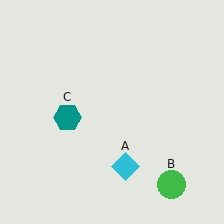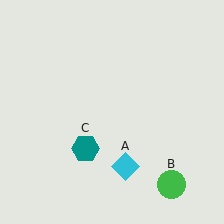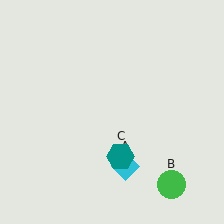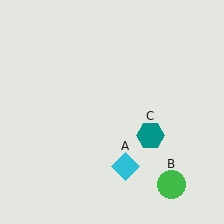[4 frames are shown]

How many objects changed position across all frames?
1 object changed position: teal hexagon (object C).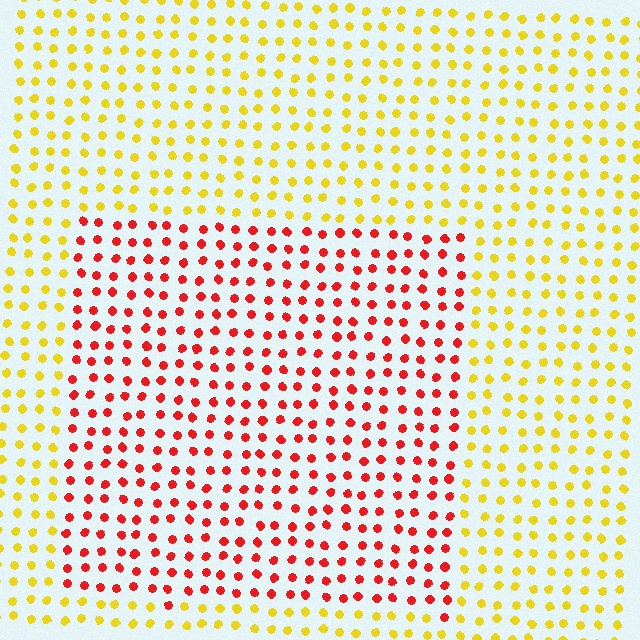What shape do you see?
I see a rectangle.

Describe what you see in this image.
The image is filled with small yellow elements in a uniform arrangement. A rectangle-shaped region is visible where the elements are tinted to a slightly different hue, forming a subtle color boundary.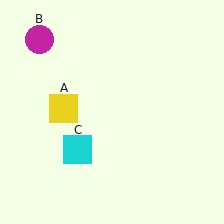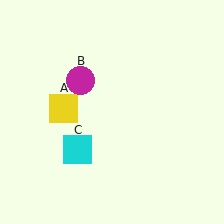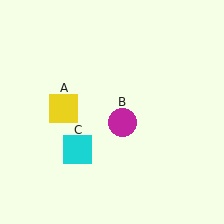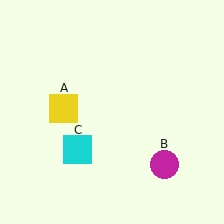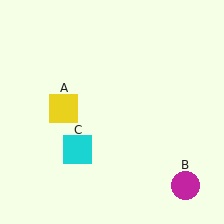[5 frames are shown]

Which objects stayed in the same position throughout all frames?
Yellow square (object A) and cyan square (object C) remained stationary.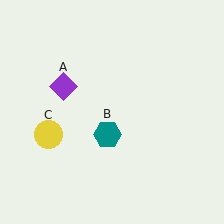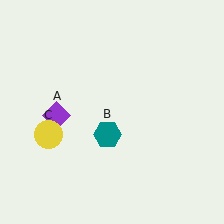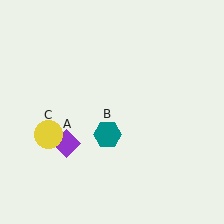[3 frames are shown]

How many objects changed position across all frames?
1 object changed position: purple diamond (object A).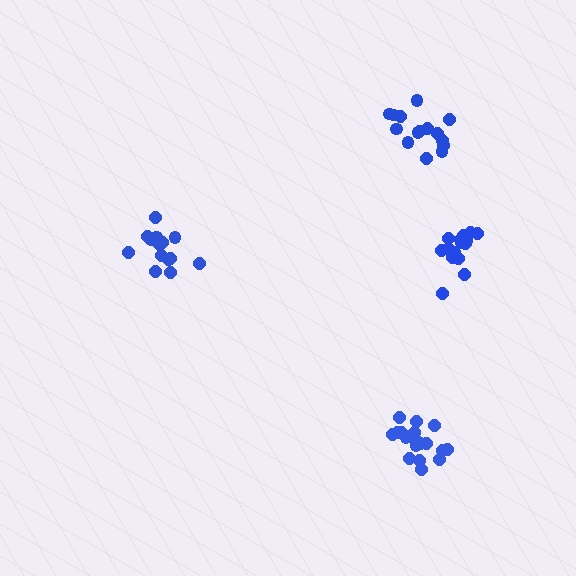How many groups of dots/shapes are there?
There are 4 groups.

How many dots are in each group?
Group 1: 14 dots, Group 2: 18 dots, Group 3: 16 dots, Group 4: 15 dots (63 total).